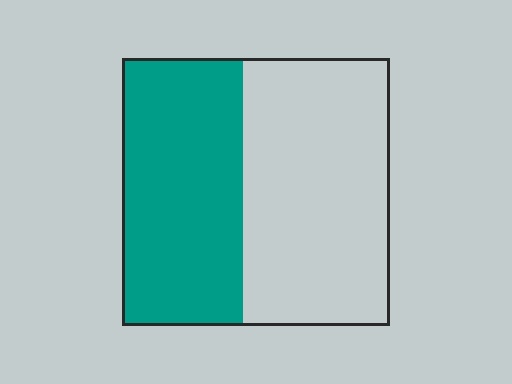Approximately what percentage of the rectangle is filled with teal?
Approximately 45%.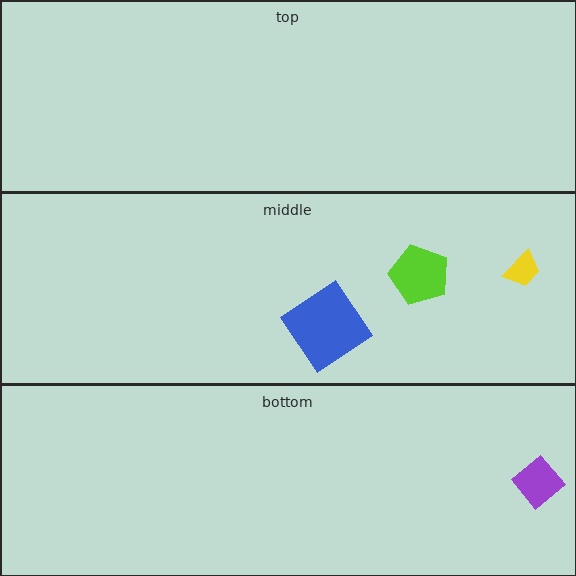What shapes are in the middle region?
The lime pentagon, the yellow trapezoid, the blue diamond.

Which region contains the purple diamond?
The bottom region.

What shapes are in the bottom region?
The purple diamond.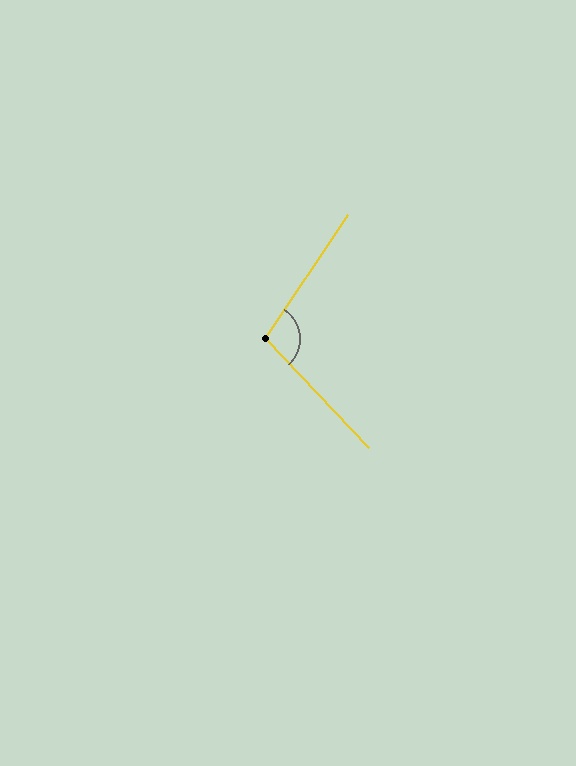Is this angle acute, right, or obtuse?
It is obtuse.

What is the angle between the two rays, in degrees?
Approximately 103 degrees.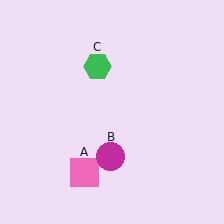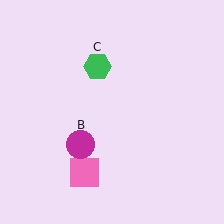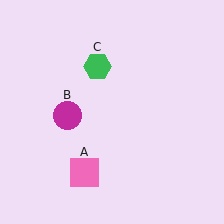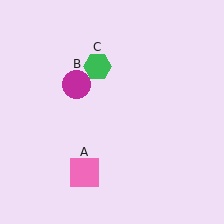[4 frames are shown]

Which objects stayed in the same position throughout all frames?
Pink square (object A) and green hexagon (object C) remained stationary.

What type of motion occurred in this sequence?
The magenta circle (object B) rotated clockwise around the center of the scene.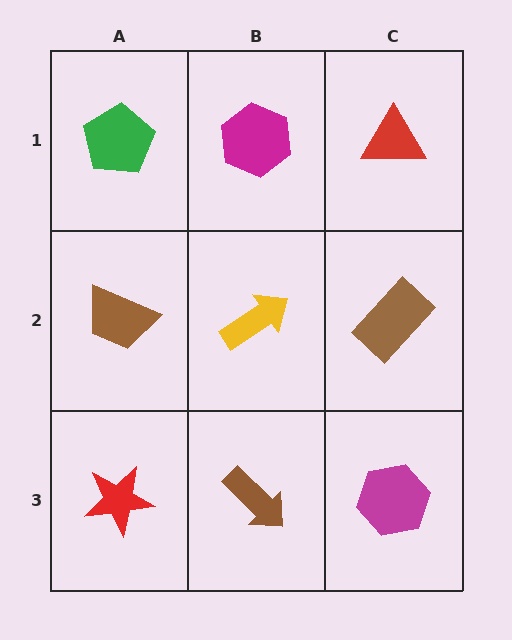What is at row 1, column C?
A red triangle.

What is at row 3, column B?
A brown arrow.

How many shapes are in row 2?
3 shapes.